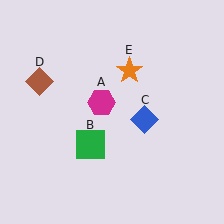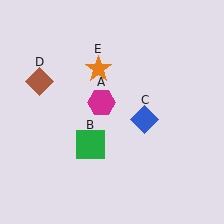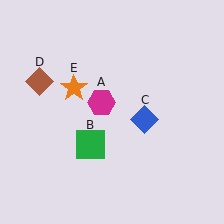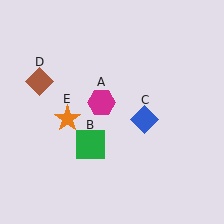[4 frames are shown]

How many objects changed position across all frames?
1 object changed position: orange star (object E).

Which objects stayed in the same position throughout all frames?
Magenta hexagon (object A) and green square (object B) and blue diamond (object C) and brown diamond (object D) remained stationary.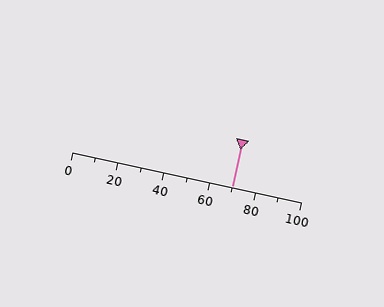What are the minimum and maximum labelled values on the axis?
The axis runs from 0 to 100.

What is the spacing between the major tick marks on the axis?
The major ticks are spaced 20 apart.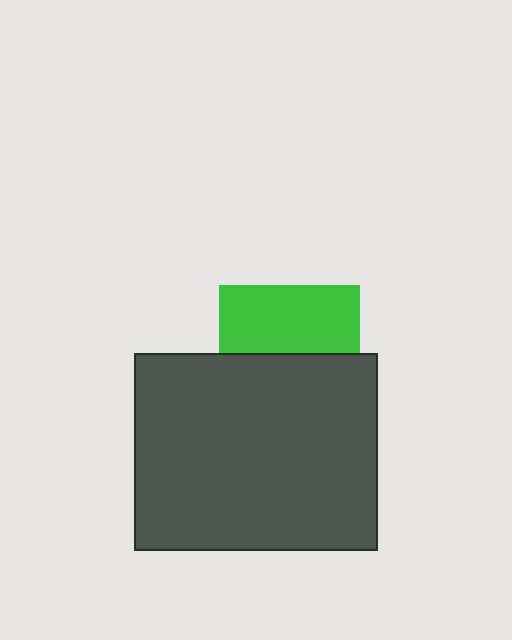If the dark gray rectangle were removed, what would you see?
You would see the complete green square.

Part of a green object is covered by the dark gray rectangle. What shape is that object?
It is a square.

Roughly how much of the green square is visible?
About half of it is visible (roughly 49%).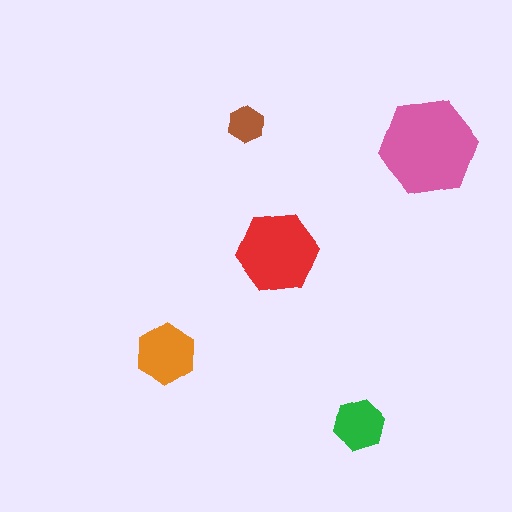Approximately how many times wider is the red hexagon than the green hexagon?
About 1.5 times wider.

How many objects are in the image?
There are 5 objects in the image.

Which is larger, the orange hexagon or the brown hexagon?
The orange one.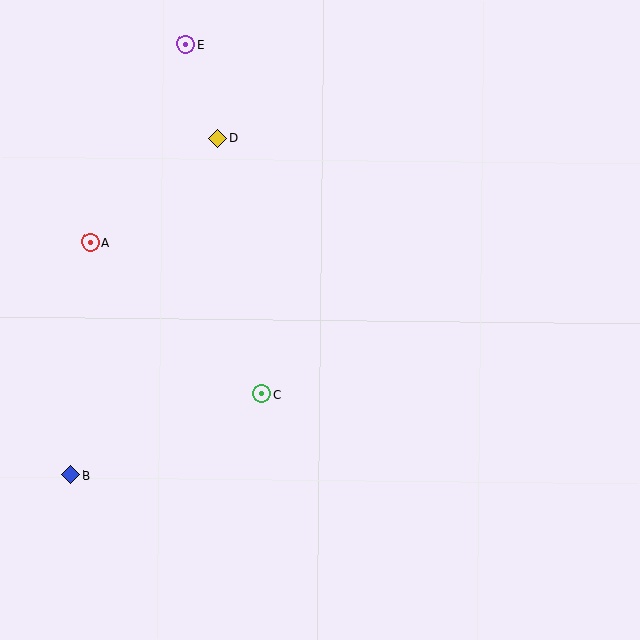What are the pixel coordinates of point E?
Point E is at (186, 44).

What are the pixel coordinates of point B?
Point B is at (71, 475).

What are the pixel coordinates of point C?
Point C is at (262, 394).